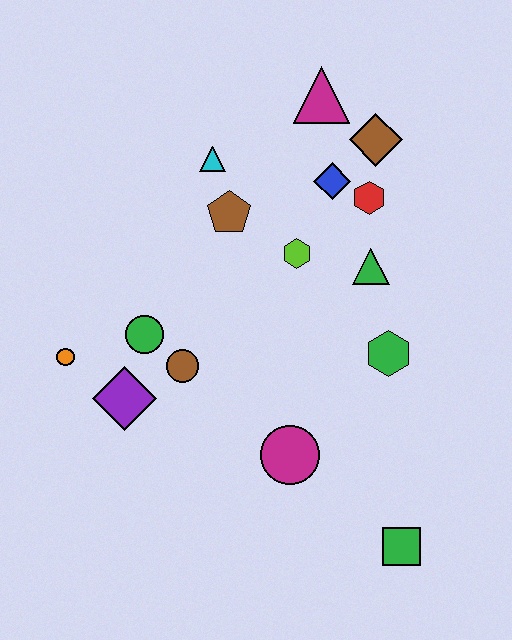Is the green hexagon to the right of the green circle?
Yes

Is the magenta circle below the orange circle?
Yes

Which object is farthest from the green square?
The magenta triangle is farthest from the green square.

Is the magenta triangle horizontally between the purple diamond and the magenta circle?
No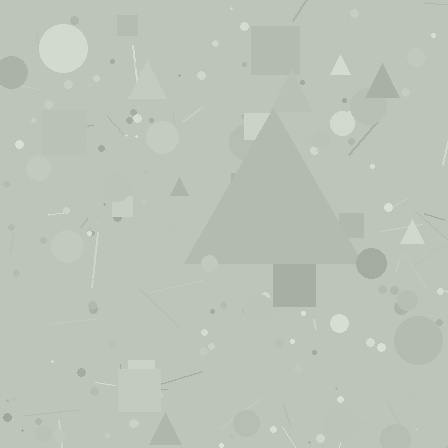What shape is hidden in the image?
A triangle is hidden in the image.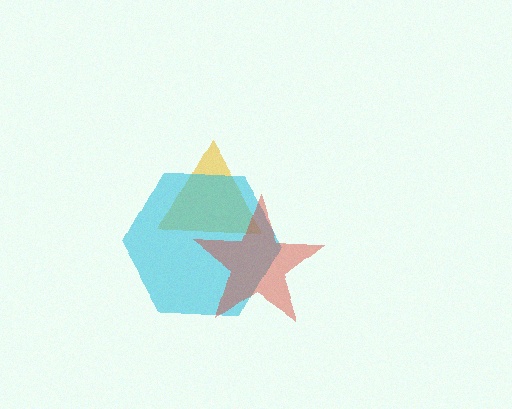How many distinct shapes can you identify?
There are 3 distinct shapes: a yellow triangle, a cyan hexagon, a red star.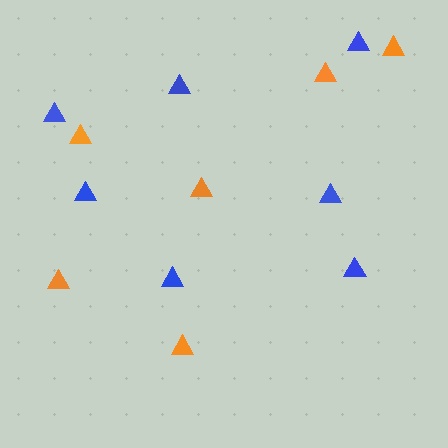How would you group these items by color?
There are 2 groups: one group of orange triangles (6) and one group of blue triangles (7).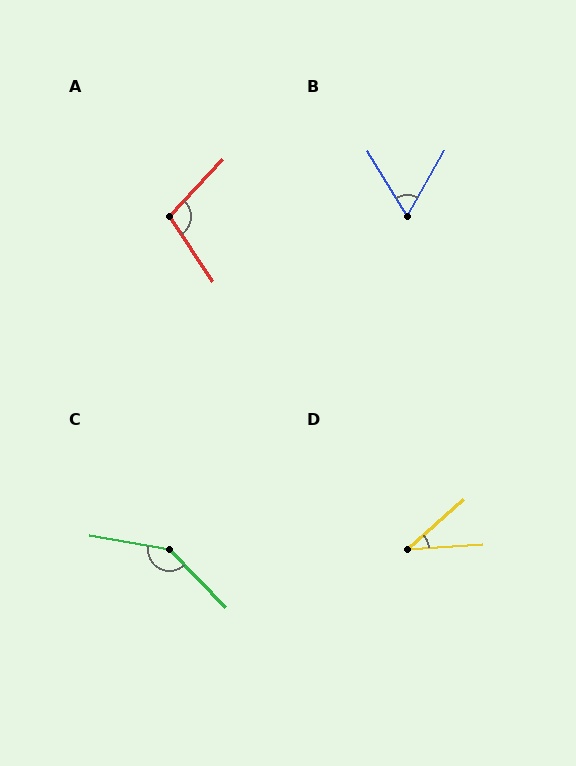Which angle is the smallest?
D, at approximately 38 degrees.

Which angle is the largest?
C, at approximately 144 degrees.